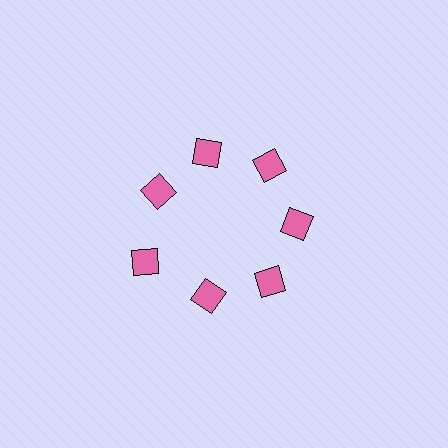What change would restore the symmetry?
The symmetry would be restored by moving it inward, back onto the ring so that all 7 squares sit at equal angles and equal distance from the center.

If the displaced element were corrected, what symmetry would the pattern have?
It would have 7-fold rotational symmetry — the pattern would map onto itself every 51 degrees.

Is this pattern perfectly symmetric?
No. The 7 pink squares are arranged in a ring, but one element near the 8 o'clock position is pushed outward from the center, breaking the 7-fold rotational symmetry.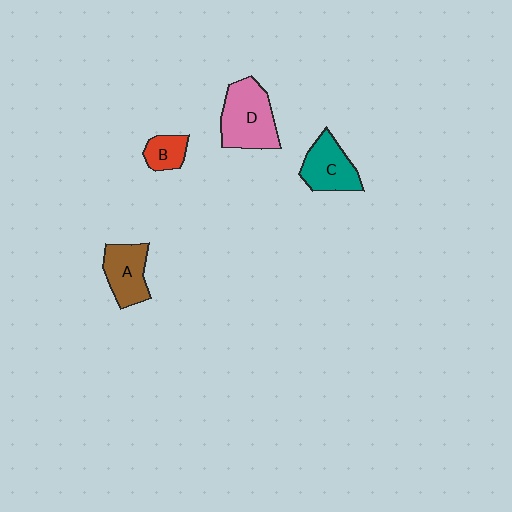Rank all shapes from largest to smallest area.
From largest to smallest: D (pink), C (teal), A (brown), B (red).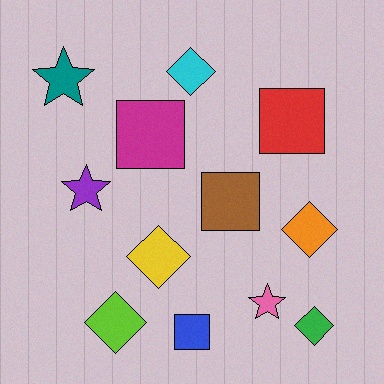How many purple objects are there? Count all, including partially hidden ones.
There is 1 purple object.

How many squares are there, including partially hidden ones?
There are 4 squares.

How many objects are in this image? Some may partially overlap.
There are 12 objects.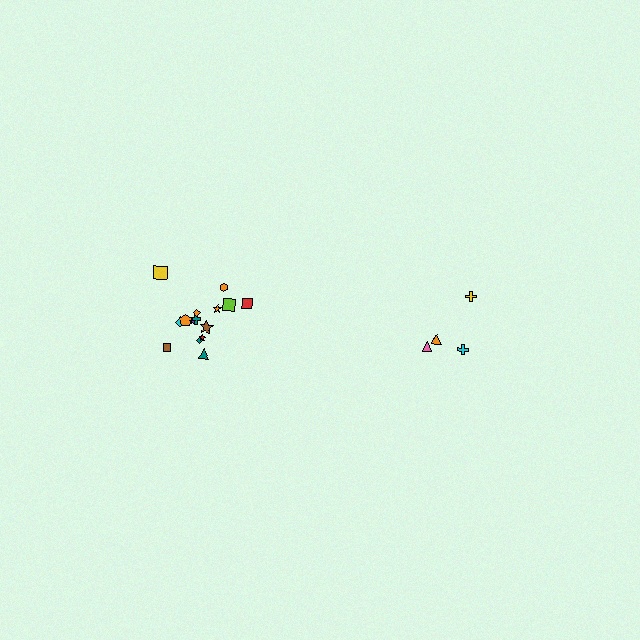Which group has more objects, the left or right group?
The left group.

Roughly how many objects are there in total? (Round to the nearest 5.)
Roughly 20 objects in total.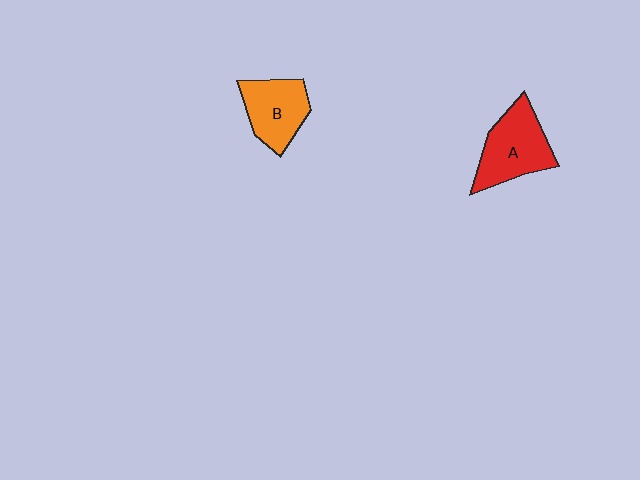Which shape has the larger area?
Shape A (red).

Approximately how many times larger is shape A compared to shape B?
Approximately 1.2 times.